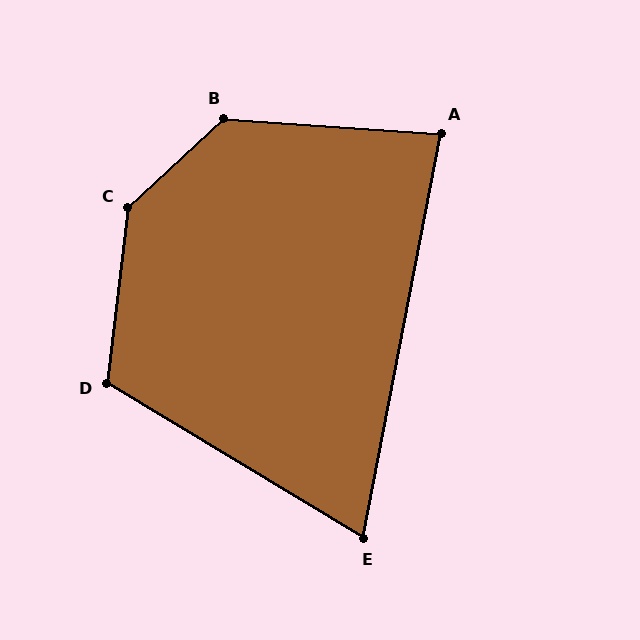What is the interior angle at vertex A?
Approximately 83 degrees (acute).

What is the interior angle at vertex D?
Approximately 114 degrees (obtuse).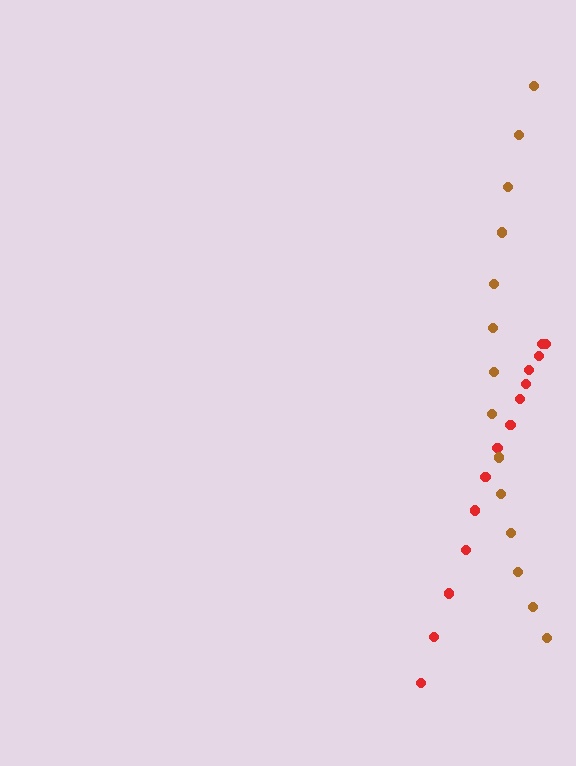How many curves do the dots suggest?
There are 2 distinct paths.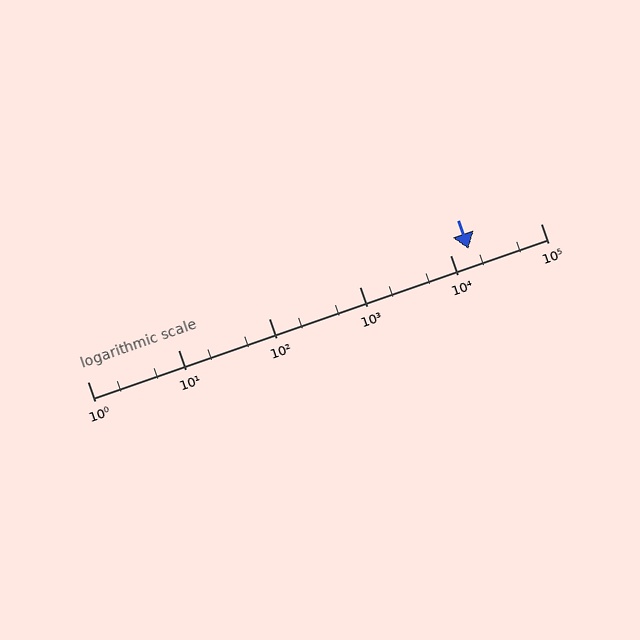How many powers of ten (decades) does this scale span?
The scale spans 5 decades, from 1 to 100000.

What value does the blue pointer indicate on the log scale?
The pointer indicates approximately 16000.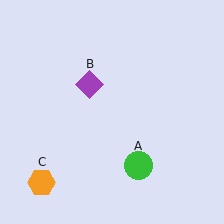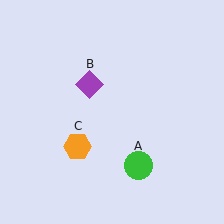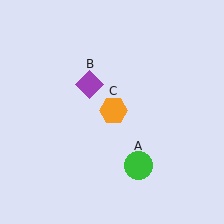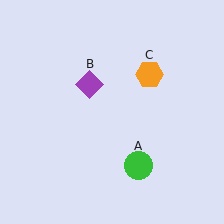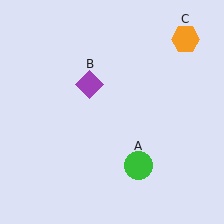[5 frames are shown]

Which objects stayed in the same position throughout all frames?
Green circle (object A) and purple diamond (object B) remained stationary.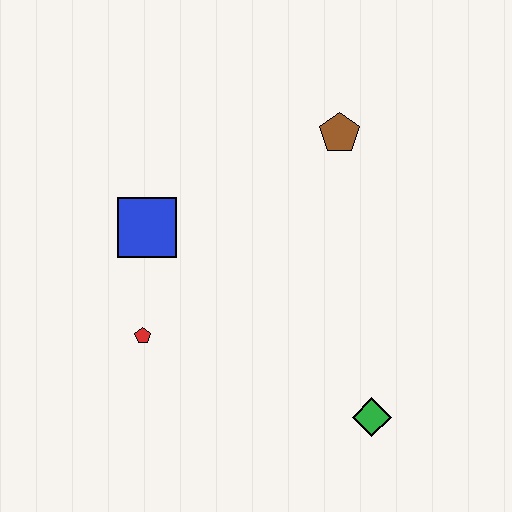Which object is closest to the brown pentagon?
The blue square is closest to the brown pentagon.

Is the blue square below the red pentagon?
No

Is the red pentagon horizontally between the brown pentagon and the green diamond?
No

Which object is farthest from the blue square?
The green diamond is farthest from the blue square.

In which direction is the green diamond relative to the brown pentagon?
The green diamond is below the brown pentagon.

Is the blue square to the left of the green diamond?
Yes